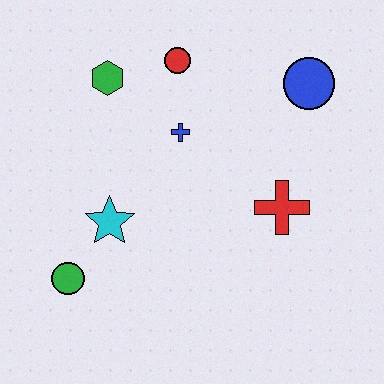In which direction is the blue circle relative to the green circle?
The blue circle is to the right of the green circle.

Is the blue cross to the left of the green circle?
No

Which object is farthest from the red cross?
The green circle is farthest from the red cross.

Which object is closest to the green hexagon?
The red circle is closest to the green hexagon.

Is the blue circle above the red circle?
No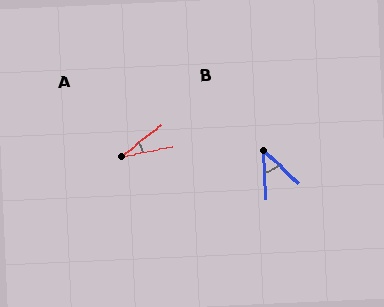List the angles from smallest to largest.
A (27°), B (43°).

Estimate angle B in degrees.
Approximately 43 degrees.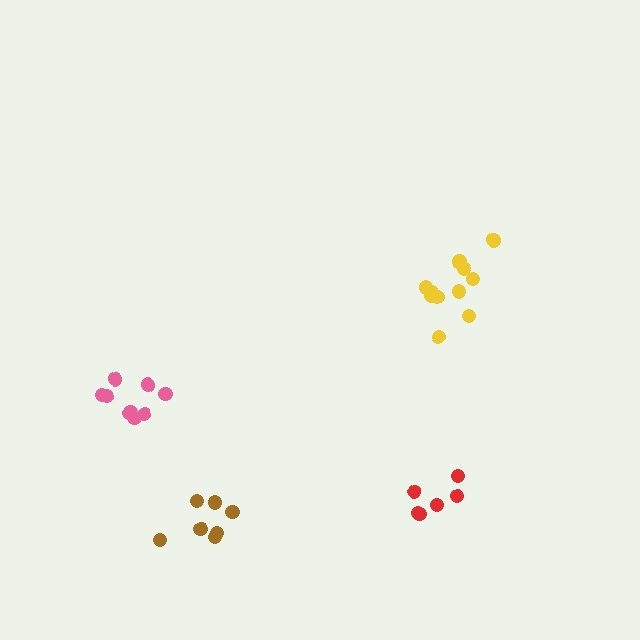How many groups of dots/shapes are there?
There are 4 groups.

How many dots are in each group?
Group 1: 11 dots, Group 2: 6 dots, Group 3: 7 dots, Group 4: 8 dots (32 total).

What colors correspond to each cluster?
The clusters are colored: yellow, red, brown, pink.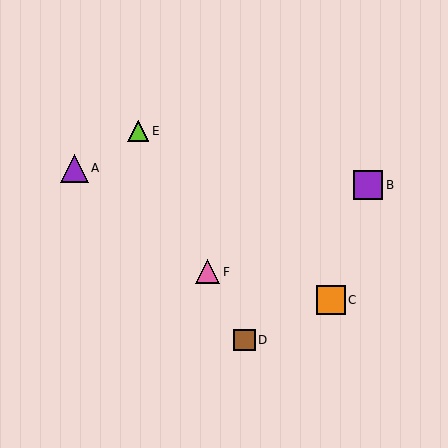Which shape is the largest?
The purple square (labeled B) is the largest.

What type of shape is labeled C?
Shape C is an orange square.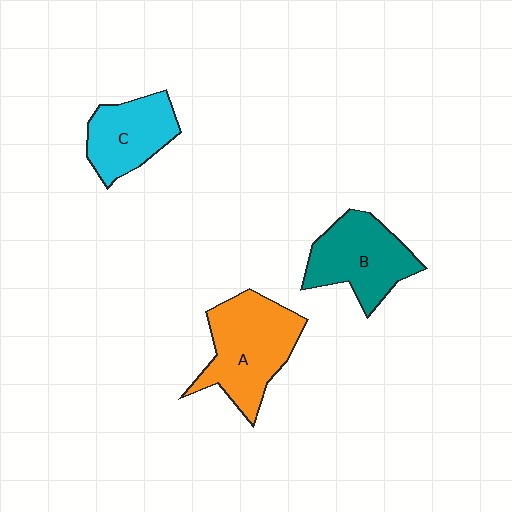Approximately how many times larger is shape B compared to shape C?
Approximately 1.2 times.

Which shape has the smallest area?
Shape C (cyan).